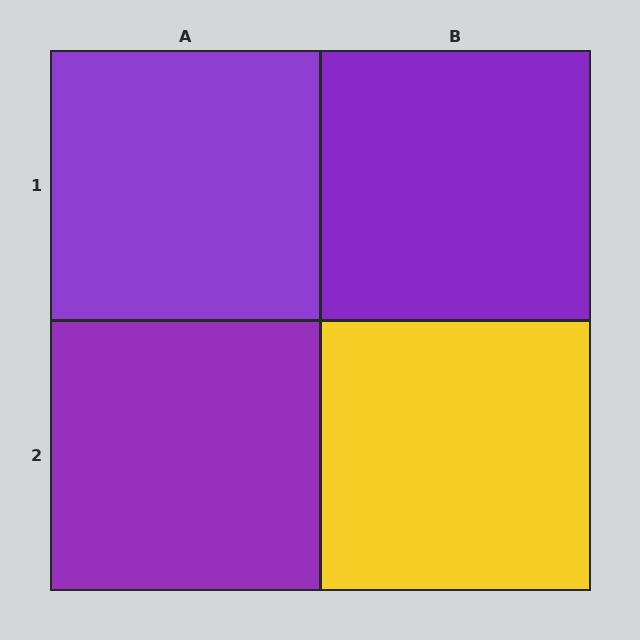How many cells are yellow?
1 cell is yellow.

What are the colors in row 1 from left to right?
Purple, purple.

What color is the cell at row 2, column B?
Yellow.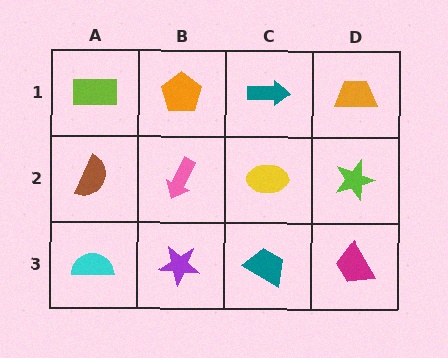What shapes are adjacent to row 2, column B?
An orange pentagon (row 1, column B), a purple star (row 3, column B), a brown semicircle (row 2, column A), a yellow ellipse (row 2, column C).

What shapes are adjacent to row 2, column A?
A lime rectangle (row 1, column A), a cyan semicircle (row 3, column A), a pink arrow (row 2, column B).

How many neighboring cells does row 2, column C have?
4.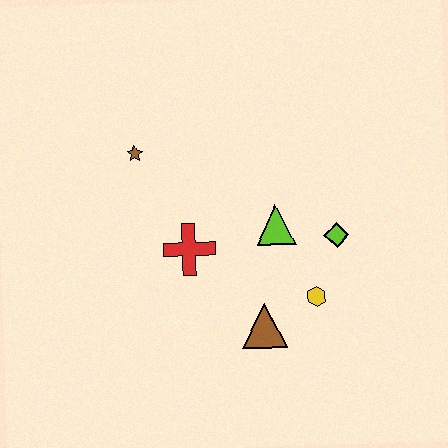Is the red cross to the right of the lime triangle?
No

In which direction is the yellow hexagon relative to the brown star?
The yellow hexagon is to the right of the brown star.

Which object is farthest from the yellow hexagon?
The brown star is farthest from the yellow hexagon.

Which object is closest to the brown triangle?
The yellow hexagon is closest to the brown triangle.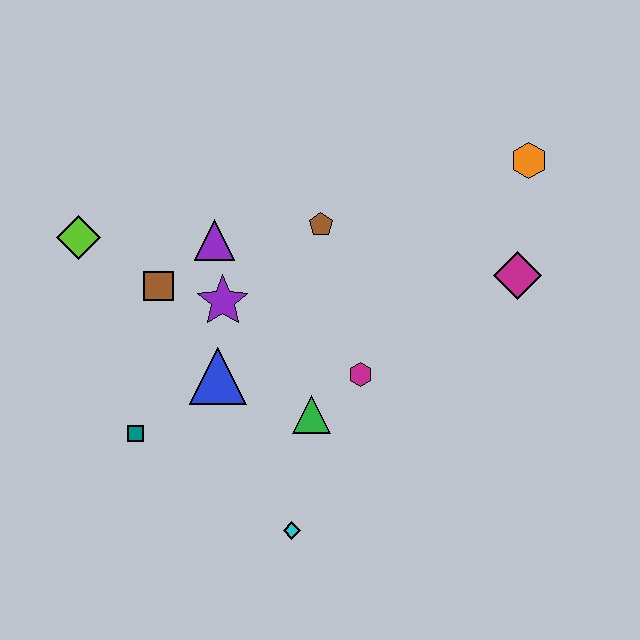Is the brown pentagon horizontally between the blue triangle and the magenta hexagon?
Yes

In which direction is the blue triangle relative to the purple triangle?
The blue triangle is below the purple triangle.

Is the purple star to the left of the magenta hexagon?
Yes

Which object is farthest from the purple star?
The orange hexagon is farthest from the purple star.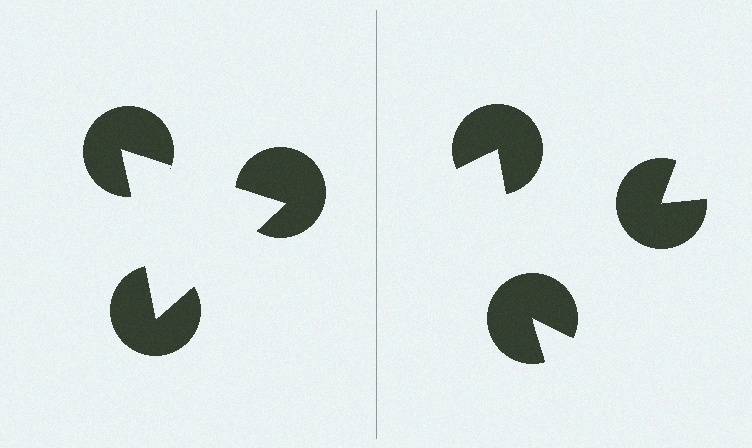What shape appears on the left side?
An illusory triangle.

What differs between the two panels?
The pac-man discs are positioned identically on both sides; only the wedge orientations differ. On the left they align to a triangle; on the right they are misaligned.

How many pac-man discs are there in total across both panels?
6 — 3 on each side.